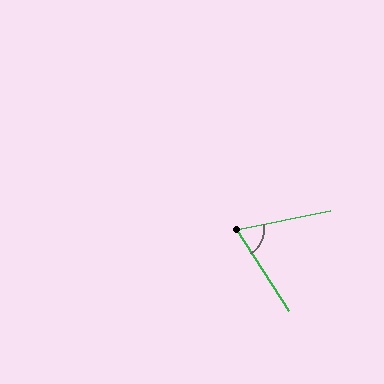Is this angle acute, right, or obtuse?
It is acute.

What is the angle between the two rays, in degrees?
Approximately 69 degrees.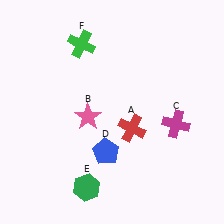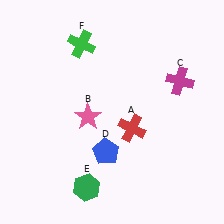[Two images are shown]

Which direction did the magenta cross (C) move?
The magenta cross (C) moved up.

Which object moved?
The magenta cross (C) moved up.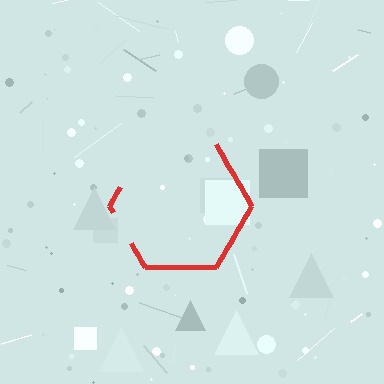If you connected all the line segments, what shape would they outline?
They would outline a hexagon.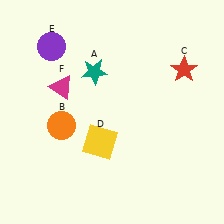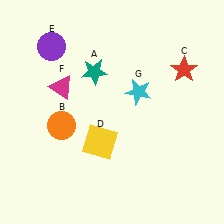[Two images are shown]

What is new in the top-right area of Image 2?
A cyan star (G) was added in the top-right area of Image 2.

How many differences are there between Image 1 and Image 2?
There is 1 difference between the two images.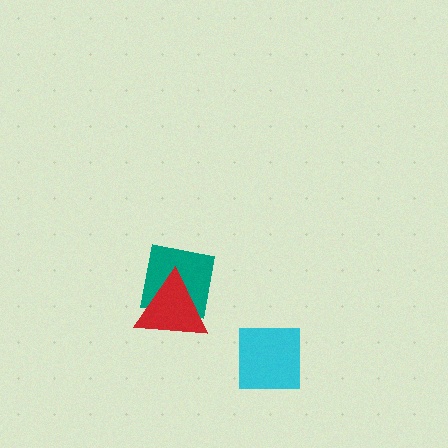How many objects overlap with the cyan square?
0 objects overlap with the cyan square.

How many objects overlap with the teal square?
1 object overlaps with the teal square.